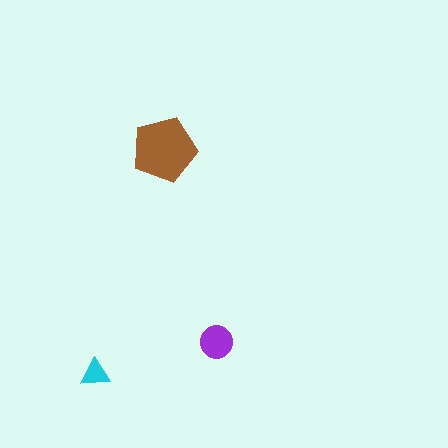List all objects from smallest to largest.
The cyan triangle, the purple circle, the brown pentagon.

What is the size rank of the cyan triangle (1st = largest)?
3rd.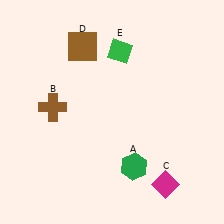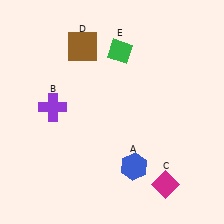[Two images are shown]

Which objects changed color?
A changed from green to blue. B changed from brown to purple.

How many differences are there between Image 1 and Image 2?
There are 2 differences between the two images.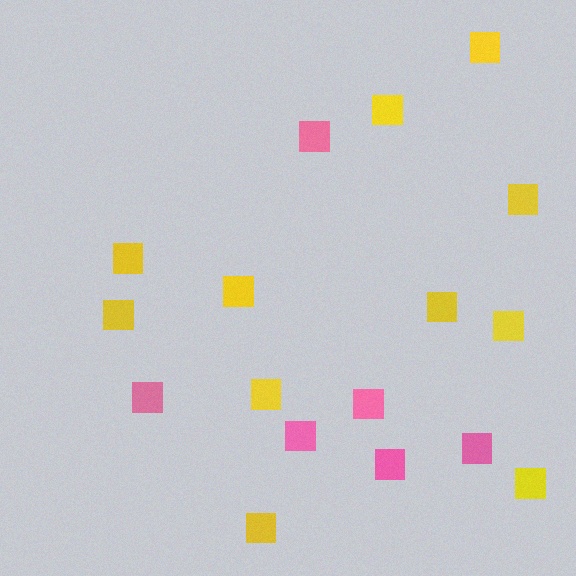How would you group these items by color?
There are 2 groups: one group of yellow squares (11) and one group of pink squares (6).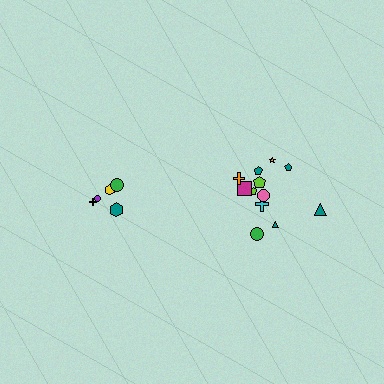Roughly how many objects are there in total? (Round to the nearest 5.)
Roughly 15 objects in total.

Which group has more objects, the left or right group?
The right group.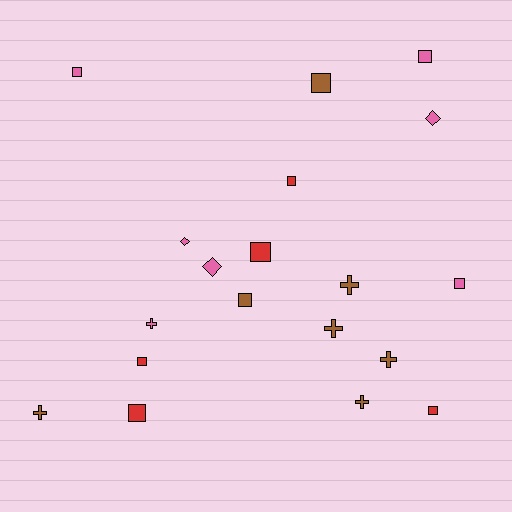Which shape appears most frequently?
Square, with 10 objects.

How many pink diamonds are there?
There are 3 pink diamonds.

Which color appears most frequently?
Brown, with 7 objects.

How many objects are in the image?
There are 19 objects.